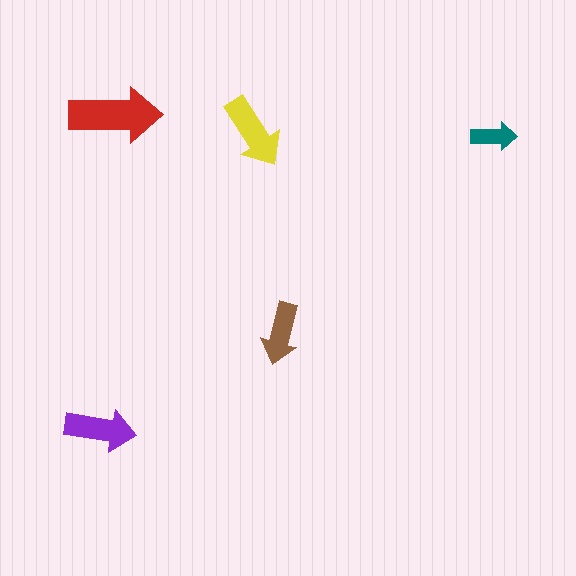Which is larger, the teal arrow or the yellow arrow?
The yellow one.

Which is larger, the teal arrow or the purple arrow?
The purple one.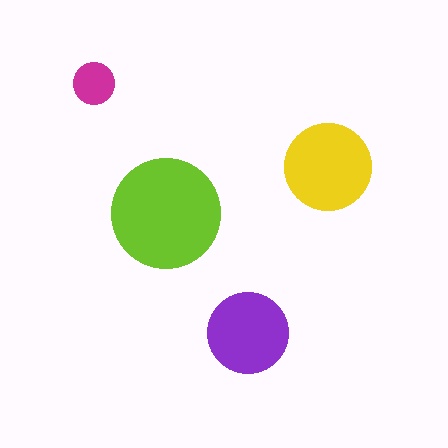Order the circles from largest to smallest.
the lime one, the yellow one, the purple one, the magenta one.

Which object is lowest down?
The purple circle is bottommost.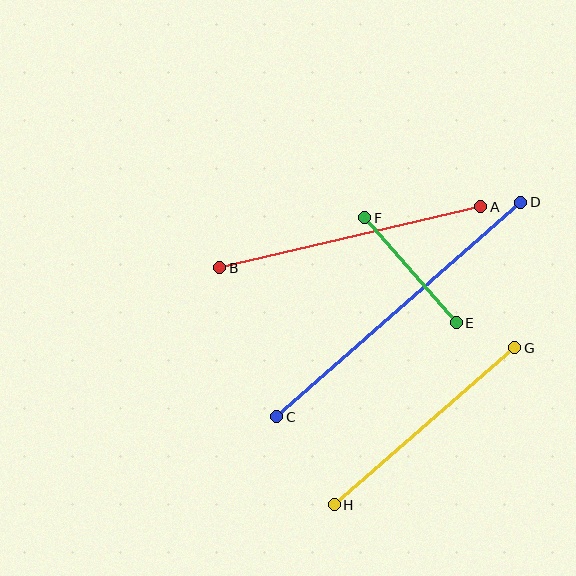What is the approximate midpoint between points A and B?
The midpoint is at approximately (350, 237) pixels.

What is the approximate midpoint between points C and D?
The midpoint is at approximately (399, 310) pixels.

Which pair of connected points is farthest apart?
Points C and D are farthest apart.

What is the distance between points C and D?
The distance is approximately 325 pixels.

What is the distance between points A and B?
The distance is approximately 268 pixels.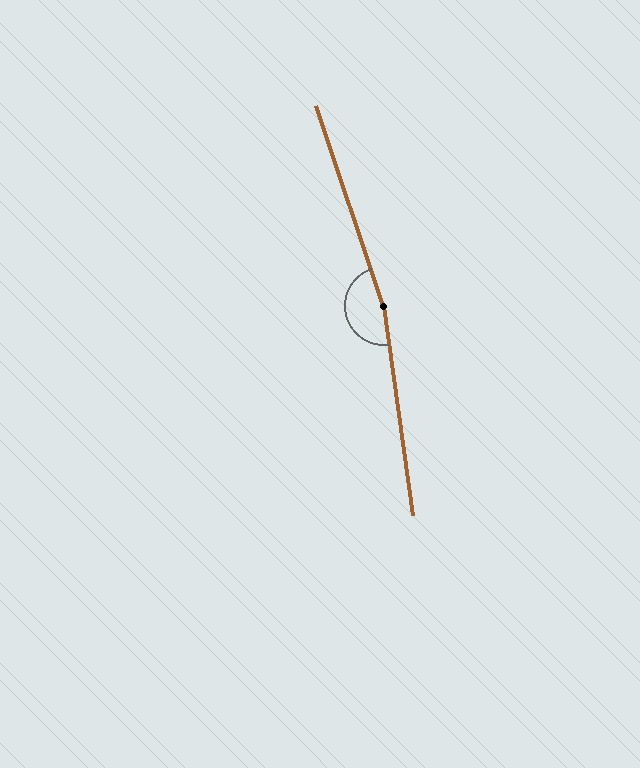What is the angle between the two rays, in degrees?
Approximately 169 degrees.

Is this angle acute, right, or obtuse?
It is obtuse.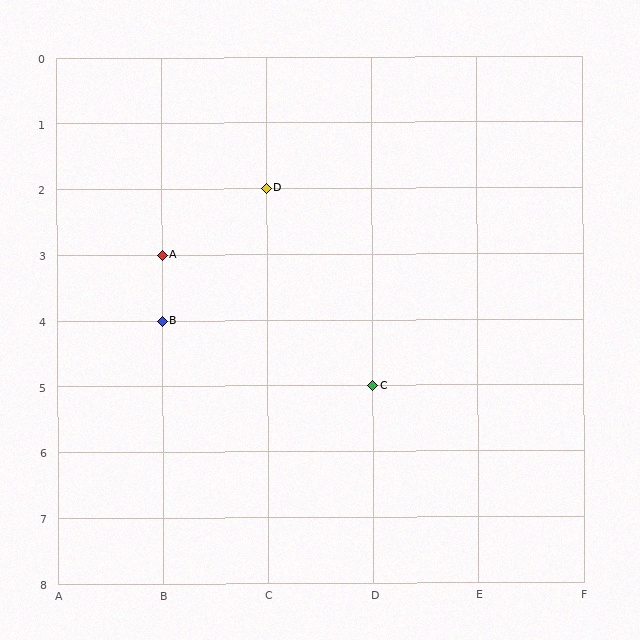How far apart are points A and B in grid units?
Points A and B are 1 row apart.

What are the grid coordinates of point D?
Point D is at grid coordinates (C, 2).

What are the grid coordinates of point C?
Point C is at grid coordinates (D, 5).